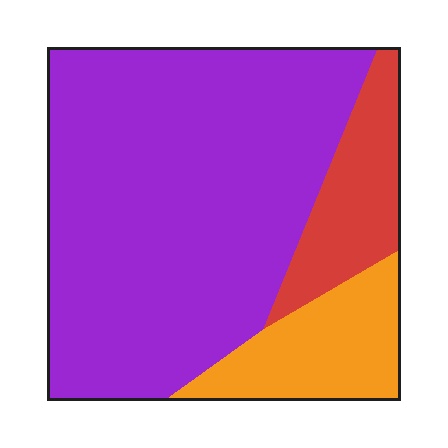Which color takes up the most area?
Purple, at roughly 70%.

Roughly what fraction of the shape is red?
Red takes up less than a quarter of the shape.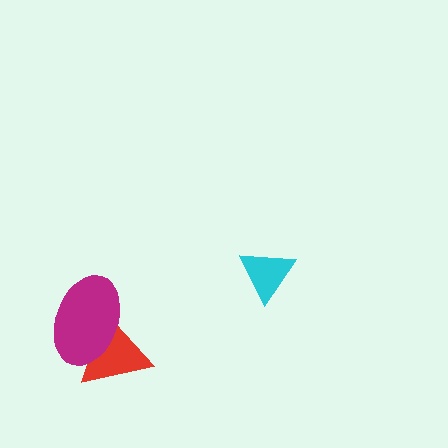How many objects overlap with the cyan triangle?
0 objects overlap with the cyan triangle.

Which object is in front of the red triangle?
The magenta ellipse is in front of the red triangle.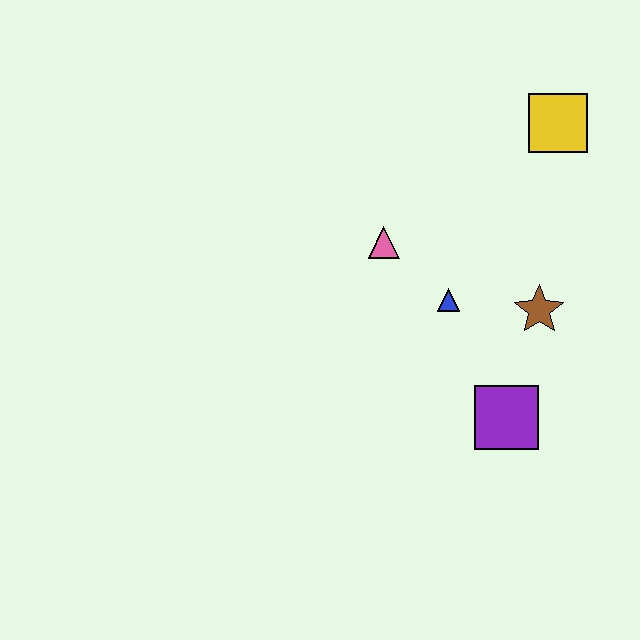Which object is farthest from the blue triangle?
The yellow square is farthest from the blue triangle.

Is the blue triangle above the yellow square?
No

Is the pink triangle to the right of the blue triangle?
No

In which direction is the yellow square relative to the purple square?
The yellow square is above the purple square.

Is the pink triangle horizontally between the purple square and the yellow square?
No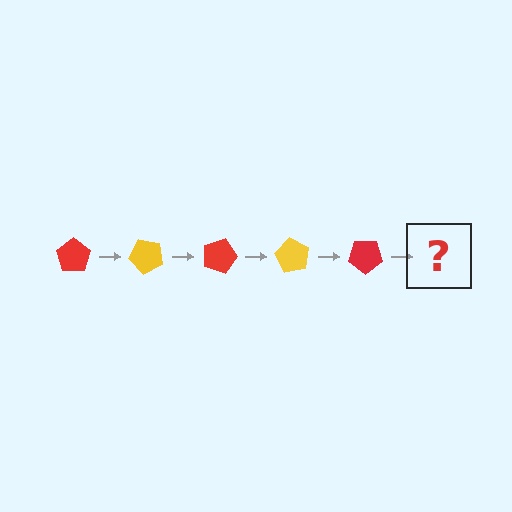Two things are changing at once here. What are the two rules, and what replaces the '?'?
The two rules are that it rotates 45 degrees each step and the color cycles through red and yellow. The '?' should be a yellow pentagon, rotated 225 degrees from the start.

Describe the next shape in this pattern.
It should be a yellow pentagon, rotated 225 degrees from the start.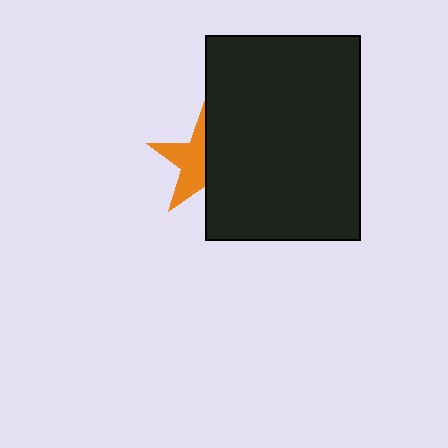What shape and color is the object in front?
The object in front is a black rectangle.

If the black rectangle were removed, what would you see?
You would see the complete orange star.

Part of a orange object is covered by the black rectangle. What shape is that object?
It is a star.